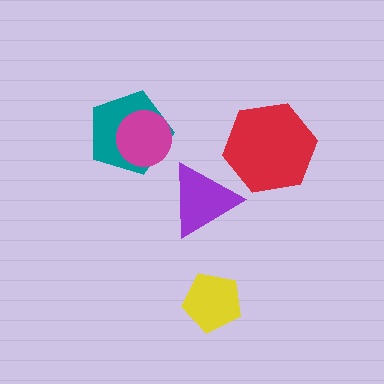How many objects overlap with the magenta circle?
1 object overlaps with the magenta circle.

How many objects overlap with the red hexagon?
0 objects overlap with the red hexagon.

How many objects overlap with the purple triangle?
0 objects overlap with the purple triangle.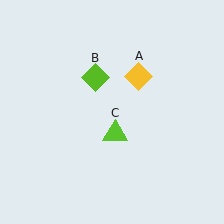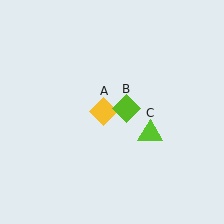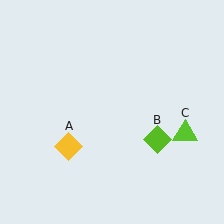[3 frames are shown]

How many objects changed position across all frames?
3 objects changed position: yellow diamond (object A), lime diamond (object B), lime triangle (object C).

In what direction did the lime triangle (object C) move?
The lime triangle (object C) moved right.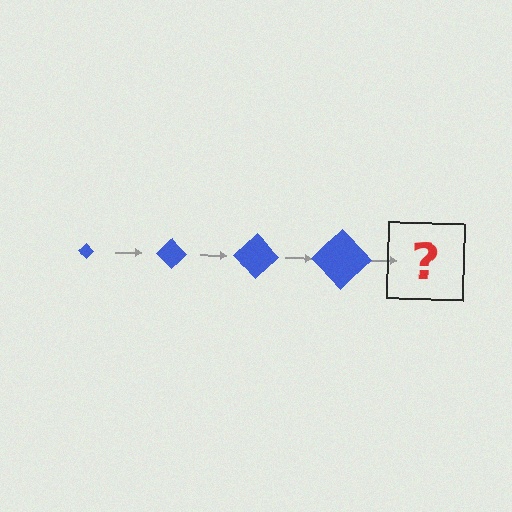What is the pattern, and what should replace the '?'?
The pattern is that the diamond gets progressively larger each step. The '?' should be a blue diamond, larger than the previous one.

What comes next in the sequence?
The next element should be a blue diamond, larger than the previous one.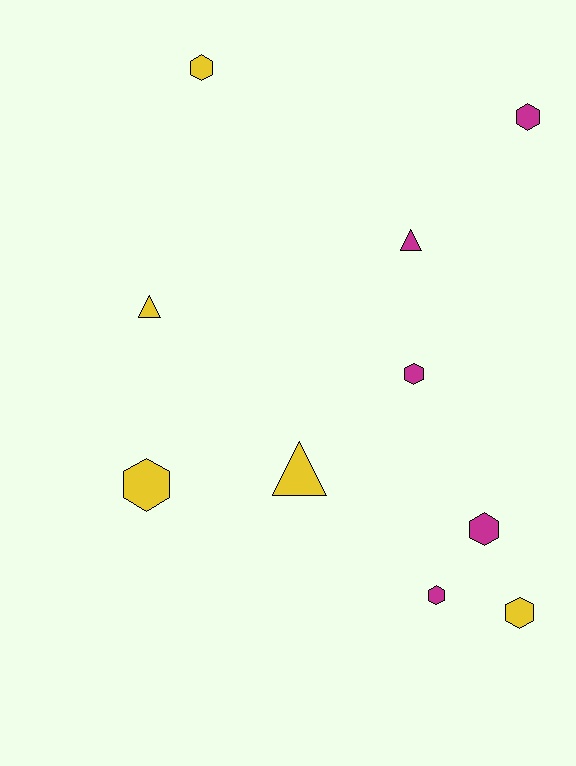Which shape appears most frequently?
Hexagon, with 7 objects.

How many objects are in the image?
There are 10 objects.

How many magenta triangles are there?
There is 1 magenta triangle.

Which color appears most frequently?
Yellow, with 5 objects.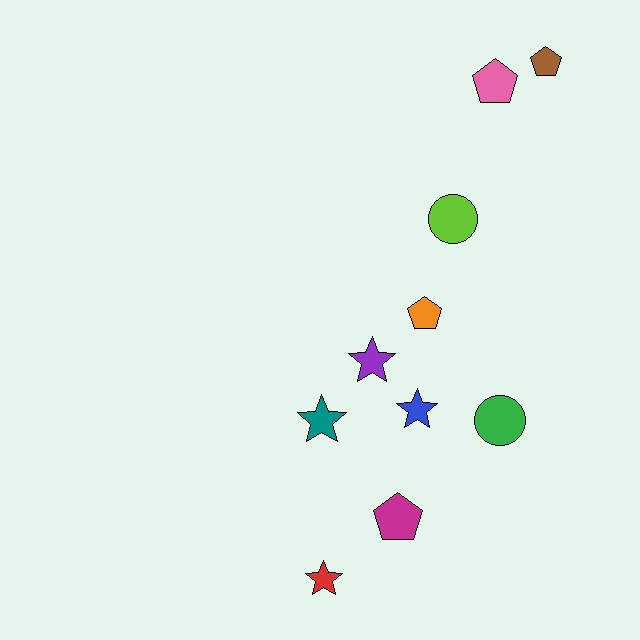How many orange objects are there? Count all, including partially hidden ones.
There is 1 orange object.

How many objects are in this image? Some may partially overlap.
There are 10 objects.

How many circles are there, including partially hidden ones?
There are 2 circles.